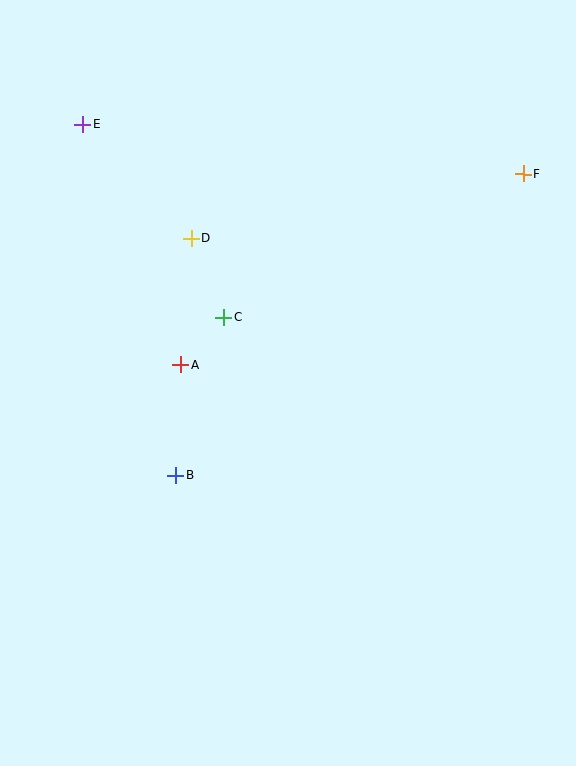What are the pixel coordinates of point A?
Point A is at (181, 365).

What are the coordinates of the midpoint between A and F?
The midpoint between A and F is at (352, 269).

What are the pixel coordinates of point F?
Point F is at (523, 174).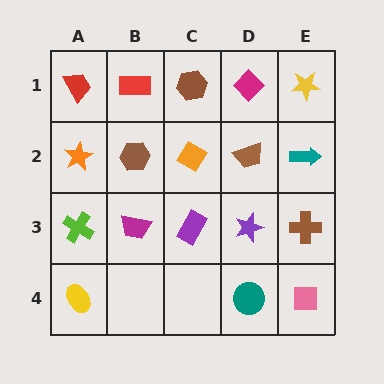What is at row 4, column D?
A teal circle.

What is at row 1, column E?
A yellow star.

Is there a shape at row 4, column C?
No, that cell is empty.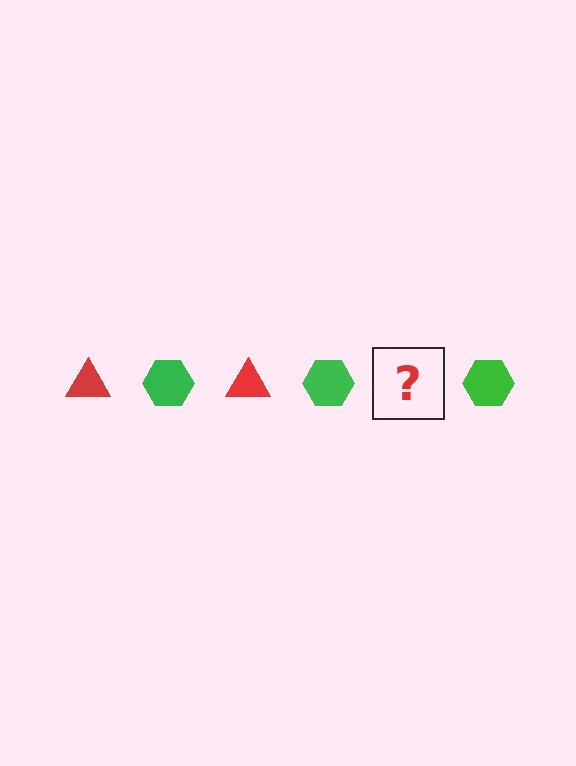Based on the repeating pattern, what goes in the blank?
The blank should be a red triangle.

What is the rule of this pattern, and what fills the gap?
The rule is that the pattern alternates between red triangle and green hexagon. The gap should be filled with a red triangle.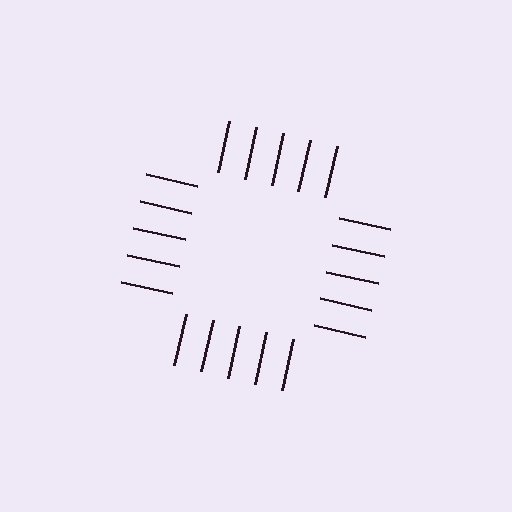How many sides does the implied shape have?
4 sides — the line-ends trace a square.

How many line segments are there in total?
20 — 5 along each of the 4 edges.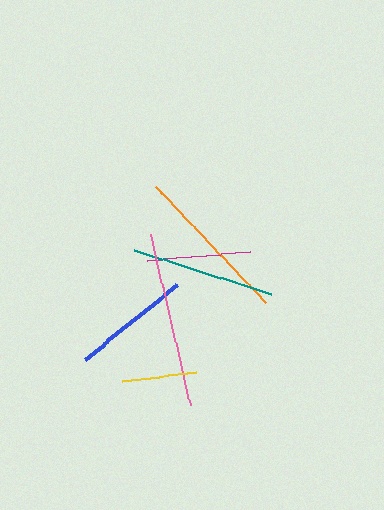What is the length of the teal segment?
The teal segment is approximately 143 pixels long.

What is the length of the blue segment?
The blue segment is approximately 119 pixels long.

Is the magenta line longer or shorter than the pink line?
The pink line is longer than the magenta line.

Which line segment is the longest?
The pink line is the longest at approximately 176 pixels.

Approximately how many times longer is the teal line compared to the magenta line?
The teal line is approximately 1.4 times the length of the magenta line.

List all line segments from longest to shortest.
From longest to shortest: pink, orange, teal, blue, magenta, yellow.